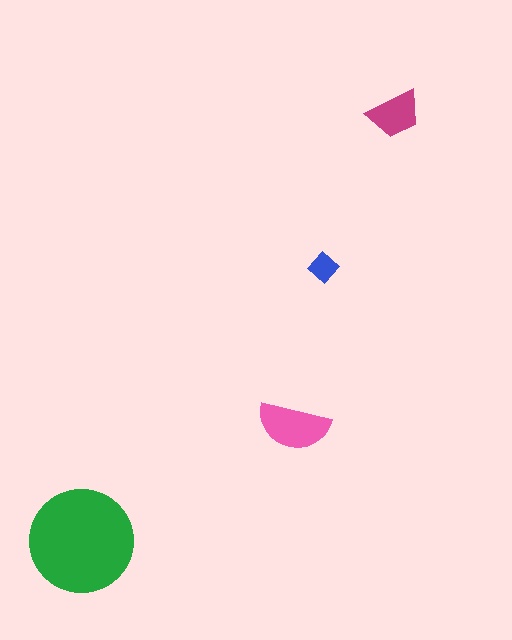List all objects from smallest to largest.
The blue diamond, the magenta trapezoid, the pink semicircle, the green circle.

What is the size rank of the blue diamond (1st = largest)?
4th.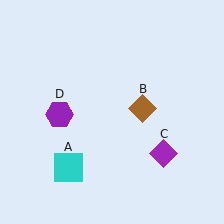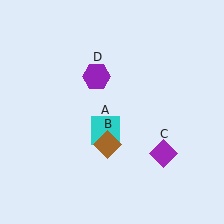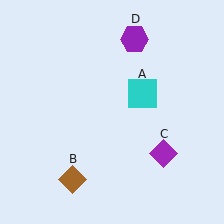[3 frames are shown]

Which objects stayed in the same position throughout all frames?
Purple diamond (object C) remained stationary.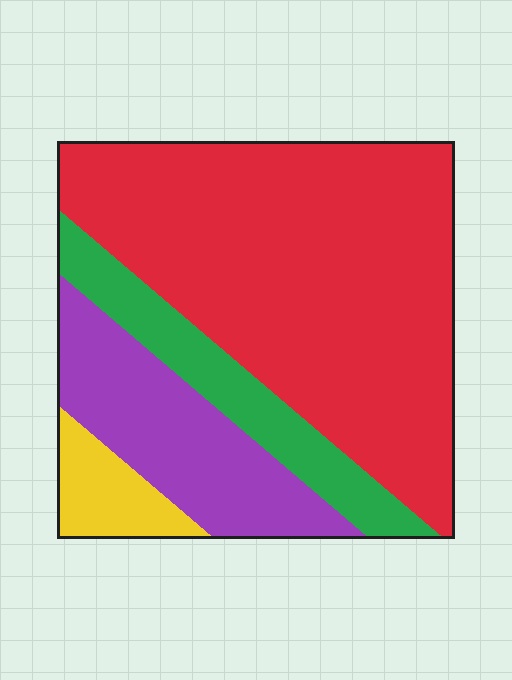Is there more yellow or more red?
Red.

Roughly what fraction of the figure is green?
Green takes up less than a sixth of the figure.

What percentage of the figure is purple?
Purple covers roughly 20% of the figure.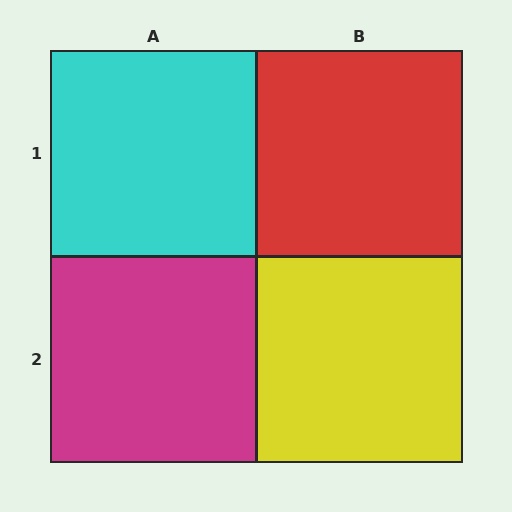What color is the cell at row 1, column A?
Cyan.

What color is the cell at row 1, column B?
Red.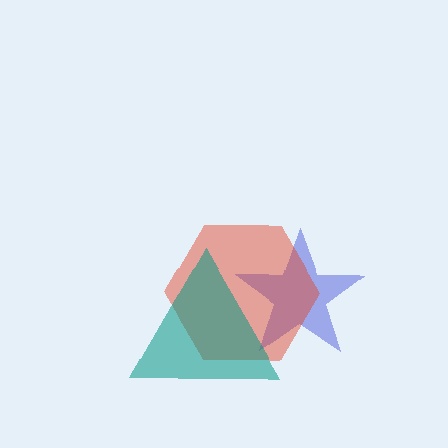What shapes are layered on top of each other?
The layered shapes are: a blue star, a red hexagon, a teal triangle.